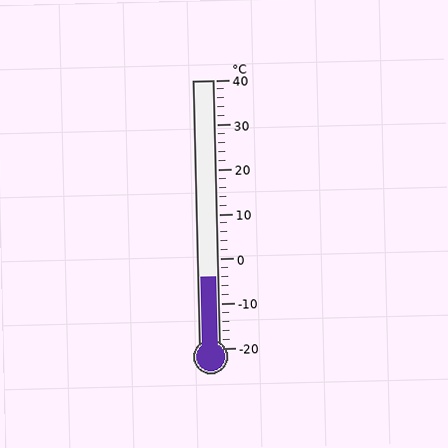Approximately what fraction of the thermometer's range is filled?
The thermometer is filled to approximately 25% of its range.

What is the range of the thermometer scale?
The thermometer scale ranges from -20°C to 40°C.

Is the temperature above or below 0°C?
The temperature is below 0°C.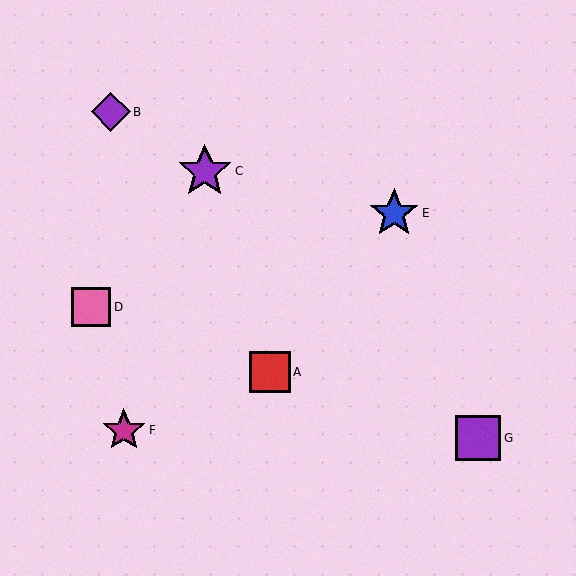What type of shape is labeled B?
Shape B is a purple diamond.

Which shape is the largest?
The purple star (labeled C) is the largest.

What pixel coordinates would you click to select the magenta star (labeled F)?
Click at (124, 430) to select the magenta star F.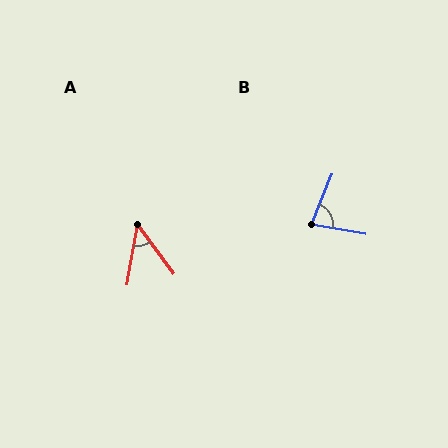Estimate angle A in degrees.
Approximately 46 degrees.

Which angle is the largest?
B, at approximately 77 degrees.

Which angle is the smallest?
A, at approximately 46 degrees.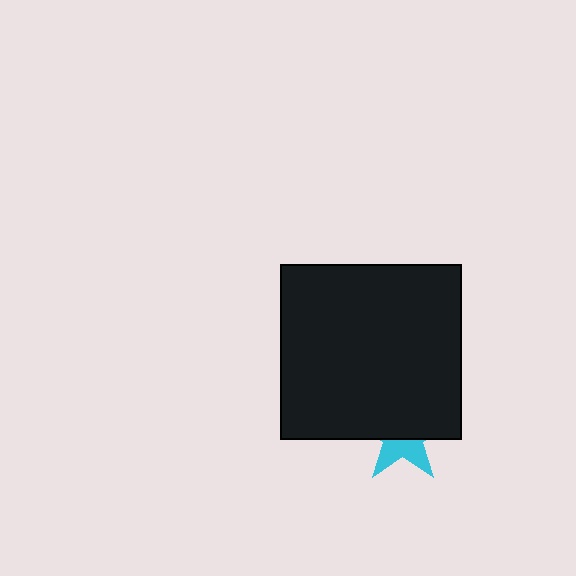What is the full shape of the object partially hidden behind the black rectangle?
The partially hidden object is a cyan star.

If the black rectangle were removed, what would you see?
You would see the complete cyan star.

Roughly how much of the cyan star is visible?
A small part of it is visible (roughly 40%).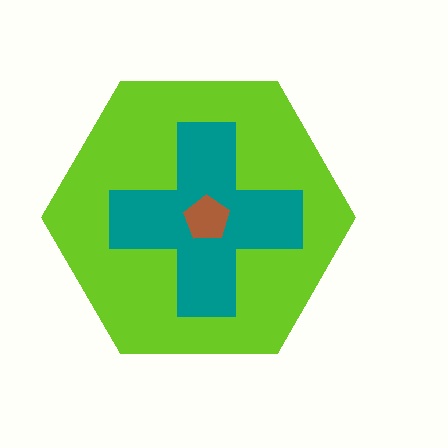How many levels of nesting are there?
3.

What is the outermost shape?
The lime hexagon.